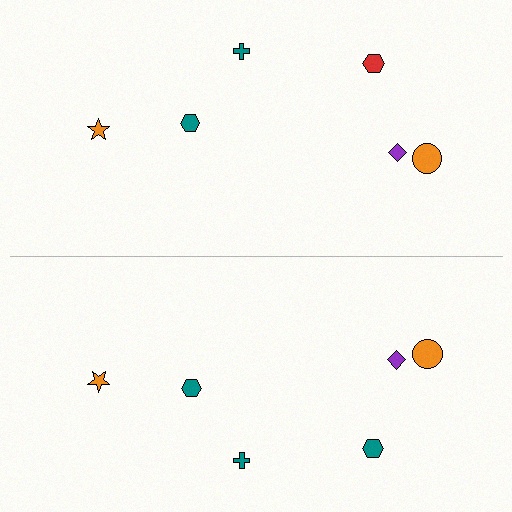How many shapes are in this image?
There are 12 shapes in this image.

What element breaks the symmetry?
The teal hexagon on the bottom side breaks the symmetry — its mirror counterpart is red.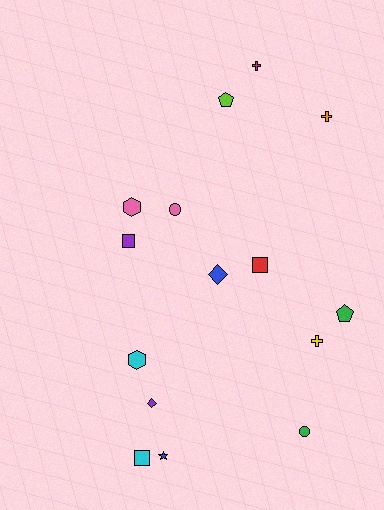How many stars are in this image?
There is 1 star.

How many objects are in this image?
There are 15 objects.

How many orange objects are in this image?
There is 1 orange object.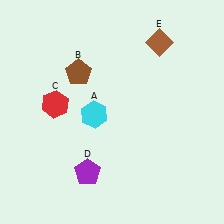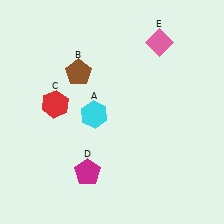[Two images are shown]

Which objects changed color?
D changed from purple to magenta. E changed from brown to pink.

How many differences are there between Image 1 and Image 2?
There are 2 differences between the two images.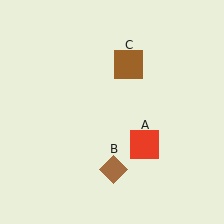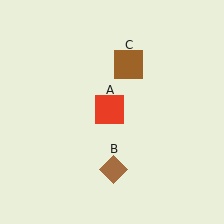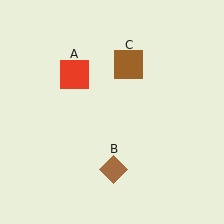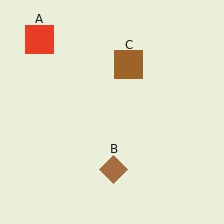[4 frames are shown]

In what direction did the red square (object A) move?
The red square (object A) moved up and to the left.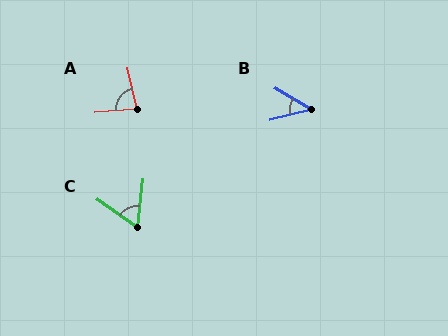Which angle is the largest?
A, at approximately 82 degrees.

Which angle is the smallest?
B, at approximately 45 degrees.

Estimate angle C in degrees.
Approximately 61 degrees.